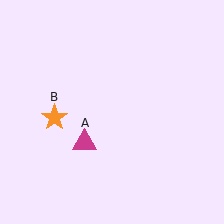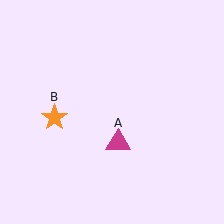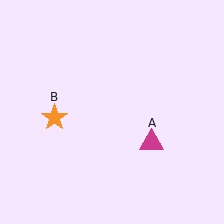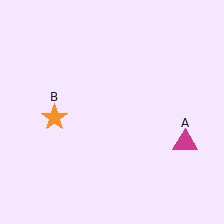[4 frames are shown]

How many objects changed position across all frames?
1 object changed position: magenta triangle (object A).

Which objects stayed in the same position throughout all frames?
Orange star (object B) remained stationary.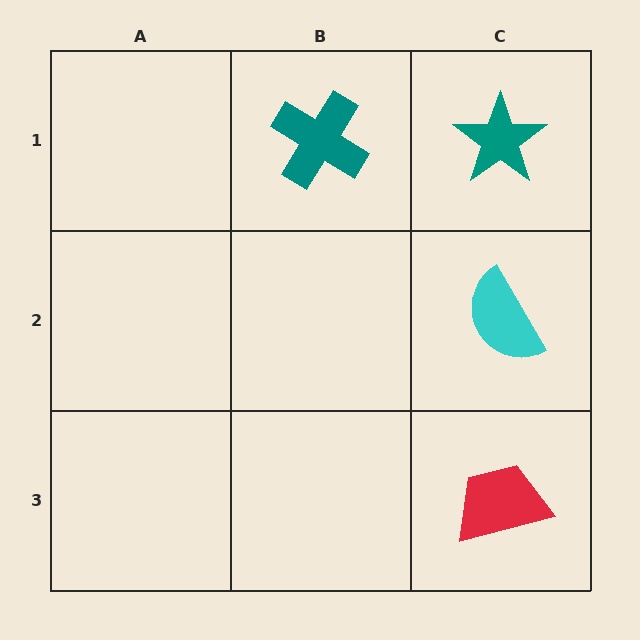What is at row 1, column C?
A teal star.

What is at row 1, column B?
A teal cross.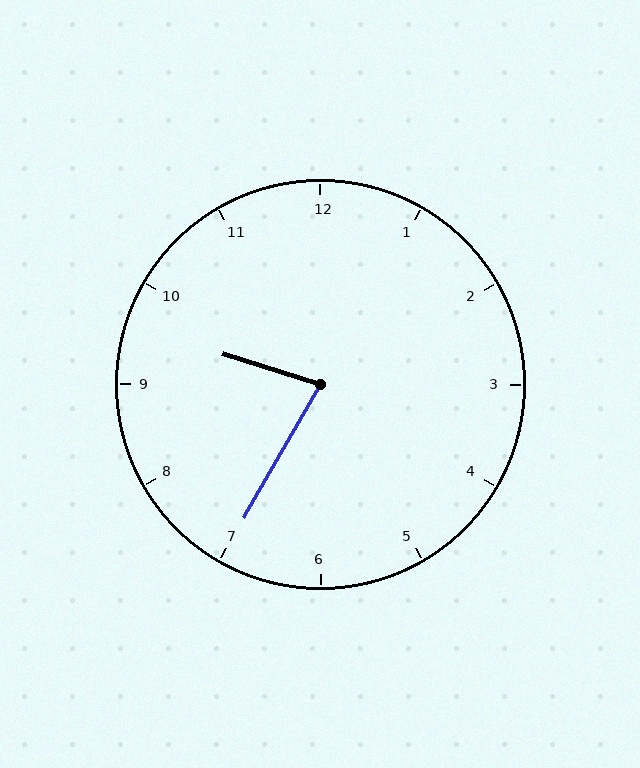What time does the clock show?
9:35.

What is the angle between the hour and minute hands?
Approximately 78 degrees.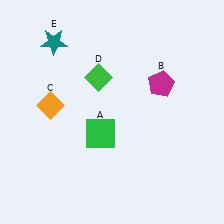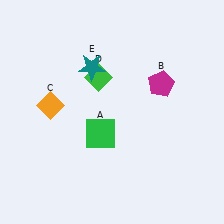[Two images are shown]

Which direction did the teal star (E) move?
The teal star (E) moved right.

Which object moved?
The teal star (E) moved right.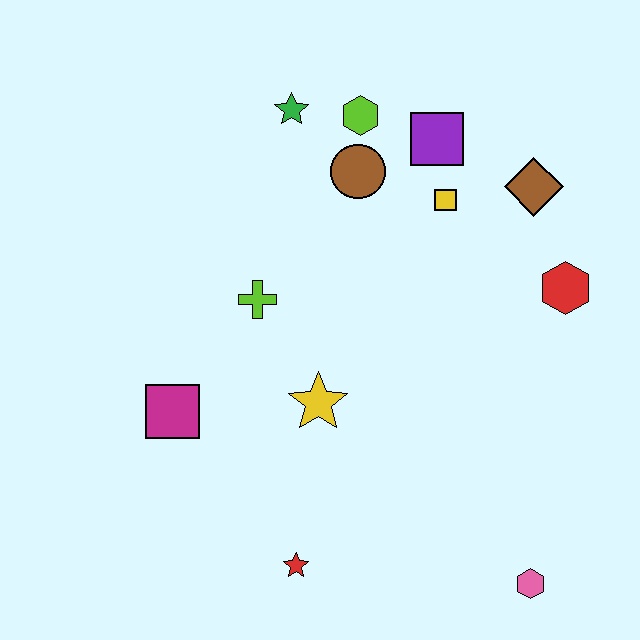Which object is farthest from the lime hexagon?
The pink hexagon is farthest from the lime hexagon.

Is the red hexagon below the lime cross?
No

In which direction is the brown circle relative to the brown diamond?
The brown circle is to the left of the brown diamond.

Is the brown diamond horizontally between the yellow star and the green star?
No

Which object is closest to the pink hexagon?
The red star is closest to the pink hexagon.